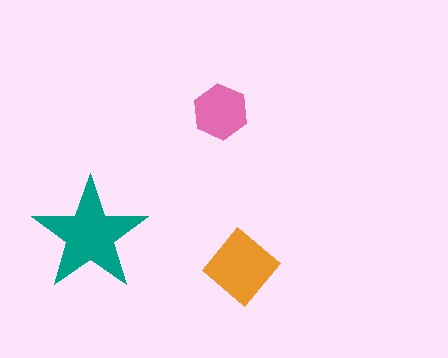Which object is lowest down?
The orange diamond is bottommost.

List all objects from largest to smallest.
The teal star, the orange diamond, the pink hexagon.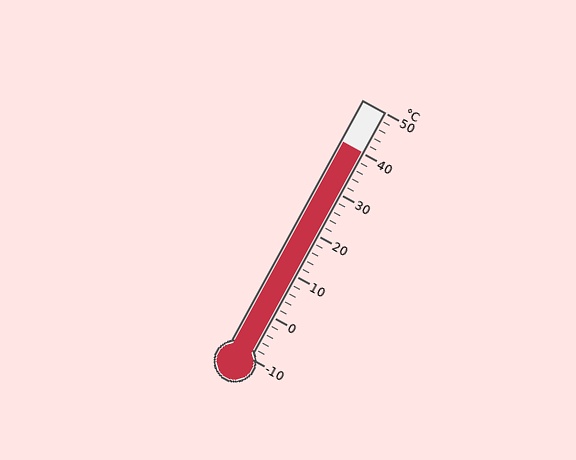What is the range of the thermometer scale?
The thermometer scale ranges from -10°C to 50°C.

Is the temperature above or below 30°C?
The temperature is above 30°C.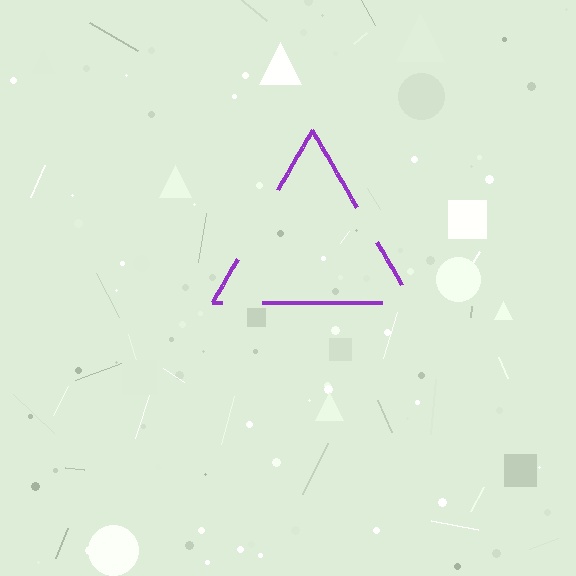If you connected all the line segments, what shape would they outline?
They would outline a triangle.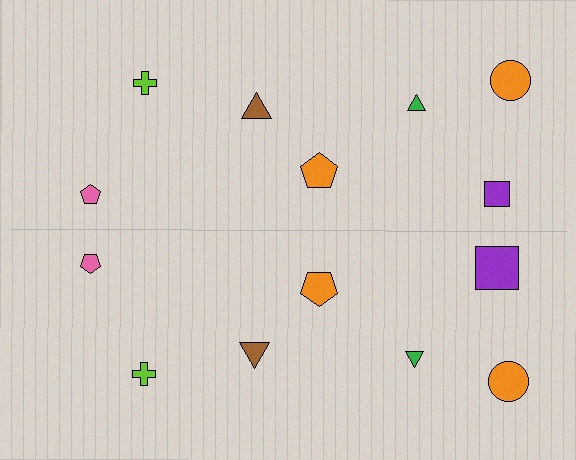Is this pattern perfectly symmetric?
No, the pattern is not perfectly symmetric. The purple square on the bottom side has a different size than its mirror counterpart.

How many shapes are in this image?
There are 14 shapes in this image.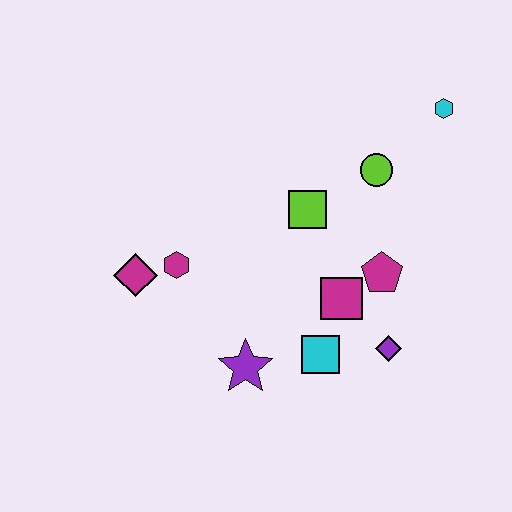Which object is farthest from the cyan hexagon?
The magenta diamond is farthest from the cyan hexagon.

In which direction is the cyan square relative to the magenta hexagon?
The cyan square is to the right of the magenta hexagon.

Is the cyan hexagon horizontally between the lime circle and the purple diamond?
No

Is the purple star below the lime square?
Yes